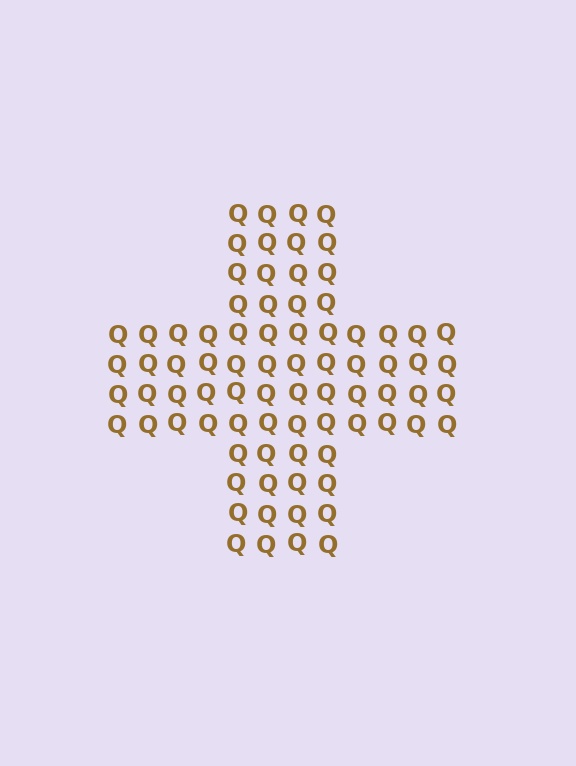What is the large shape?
The large shape is a cross.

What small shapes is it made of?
It is made of small letter Q's.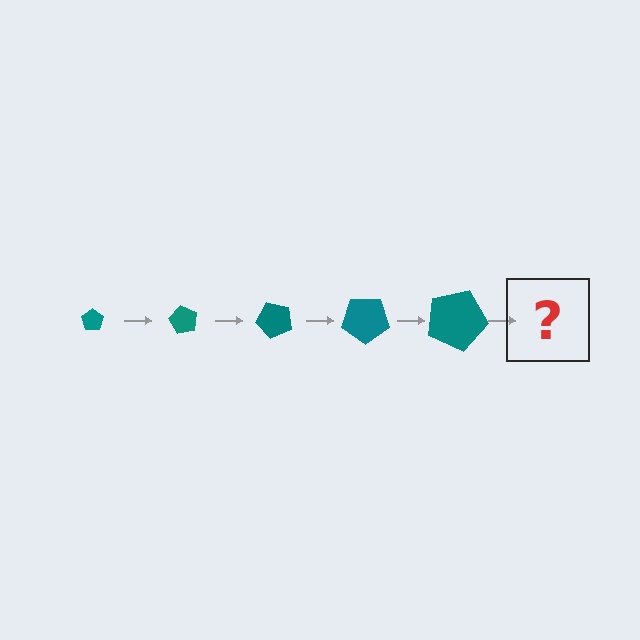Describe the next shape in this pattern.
It should be a pentagon, larger than the previous one and rotated 300 degrees from the start.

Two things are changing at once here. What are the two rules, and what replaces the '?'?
The two rules are that the pentagon grows larger each step and it rotates 60 degrees each step. The '?' should be a pentagon, larger than the previous one and rotated 300 degrees from the start.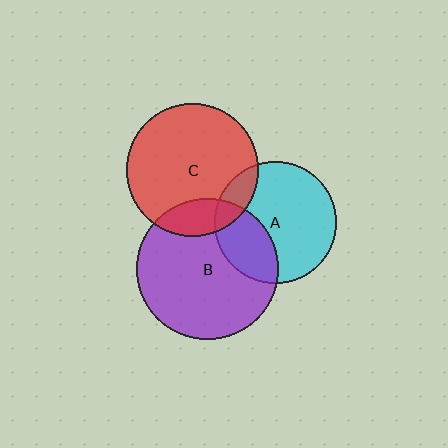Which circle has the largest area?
Circle B (purple).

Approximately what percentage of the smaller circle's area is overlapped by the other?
Approximately 30%.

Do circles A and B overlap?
Yes.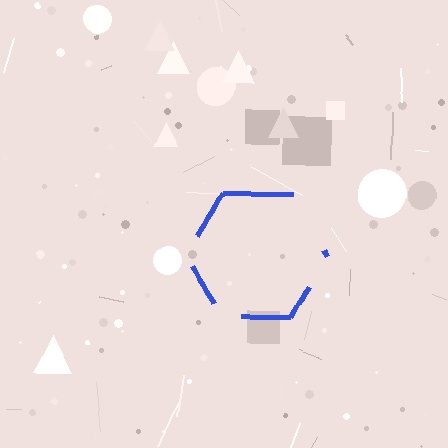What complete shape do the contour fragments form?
The contour fragments form a hexagon.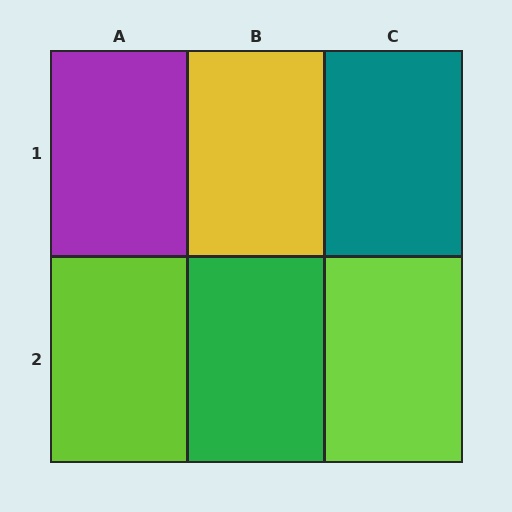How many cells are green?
1 cell is green.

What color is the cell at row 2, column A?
Lime.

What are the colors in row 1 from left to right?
Purple, yellow, teal.